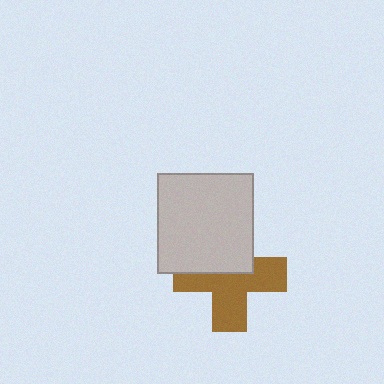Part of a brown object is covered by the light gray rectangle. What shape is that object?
It is a cross.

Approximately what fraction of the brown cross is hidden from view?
Roughly 40% of the brown cross is hidden behind the light gray rectangle.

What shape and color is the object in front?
The object in front is a light gray rectangle.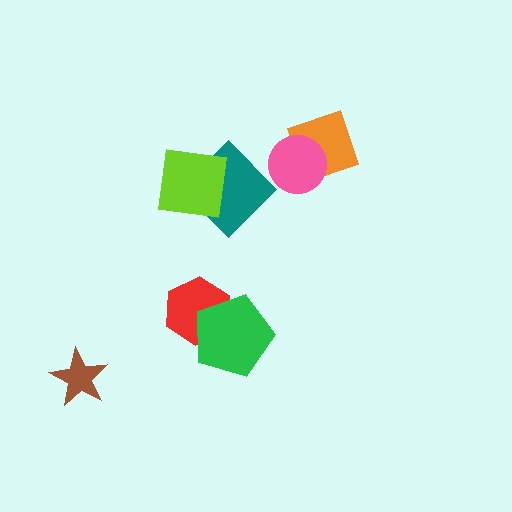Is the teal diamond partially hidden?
Yes, it is partially covered by another shape.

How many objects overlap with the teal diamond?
1 object overlaps with the teal diamond.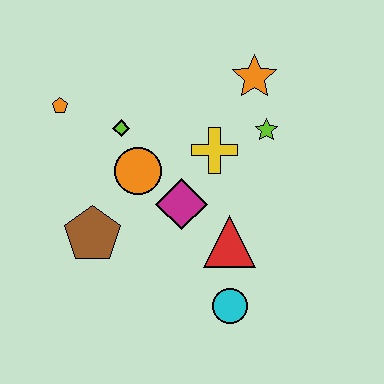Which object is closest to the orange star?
The lime star is closest to the orange star.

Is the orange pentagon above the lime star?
Yes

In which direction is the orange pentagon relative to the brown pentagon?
The orange pentagon is above the brown pentagon.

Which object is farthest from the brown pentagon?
The orange star is farthest from the brown pentagon.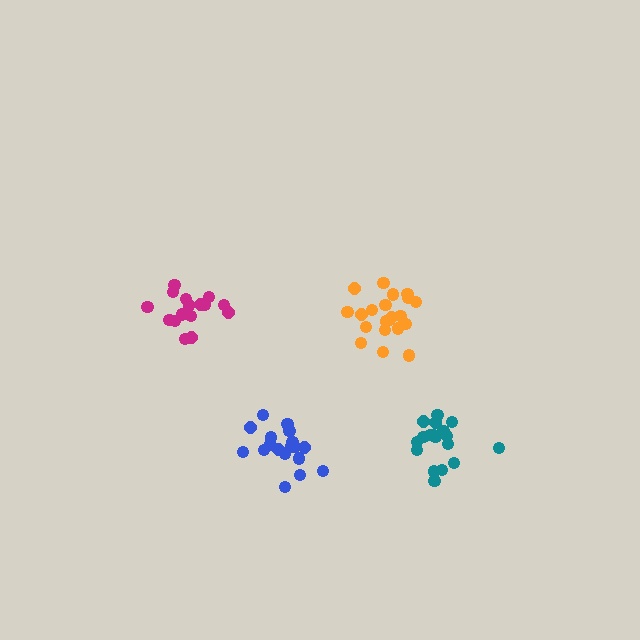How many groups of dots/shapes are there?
There are 4 groups.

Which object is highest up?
The magenta cluster is topmost.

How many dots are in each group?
Group 1: 17 dots, Group 2: 21 dots, Group 3: 18 dots, Group 4: 20 dots (76 total).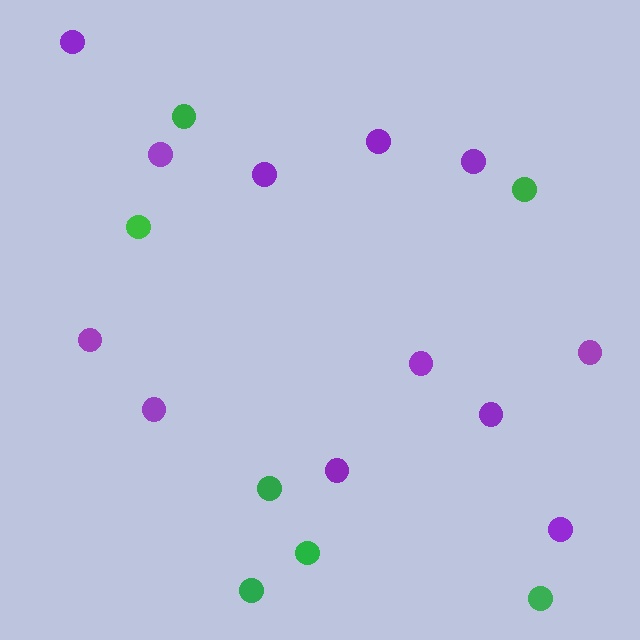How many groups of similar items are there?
There are 2 groups: one group of green circles (7) and one group of purple circles (12).